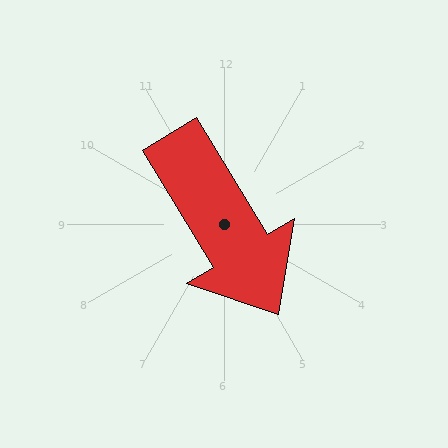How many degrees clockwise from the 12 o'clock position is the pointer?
Approximately 149 degrees.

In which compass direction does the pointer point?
Southeast.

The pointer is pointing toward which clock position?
Roughly 5 o'clock.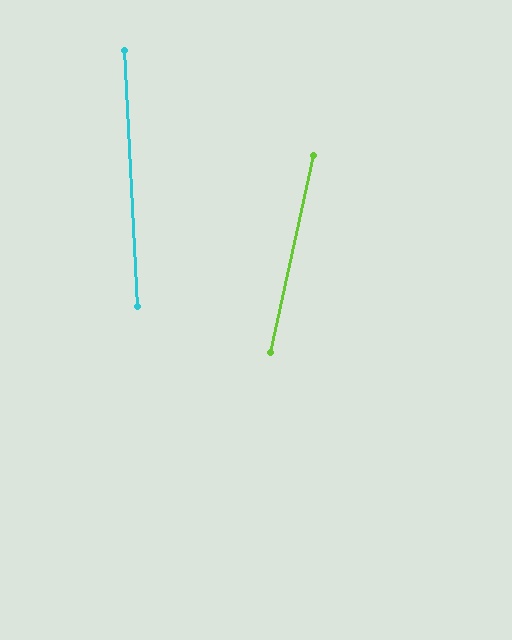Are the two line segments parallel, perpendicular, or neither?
Neither parallel nor perpendicular — they differ by about 15°.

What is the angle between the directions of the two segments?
Approximately 15 degrees.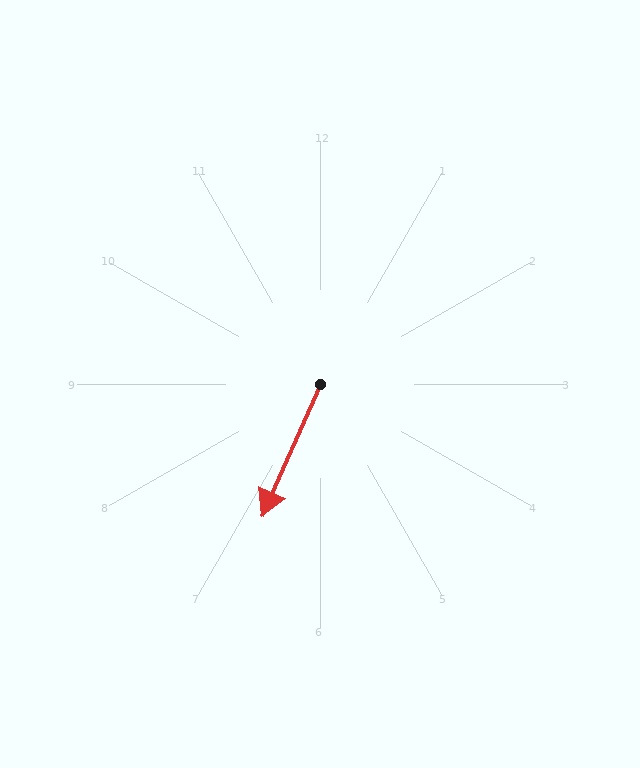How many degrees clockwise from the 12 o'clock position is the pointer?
Approximately 204 degrees.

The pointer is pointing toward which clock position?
Roughly 7 o'clock.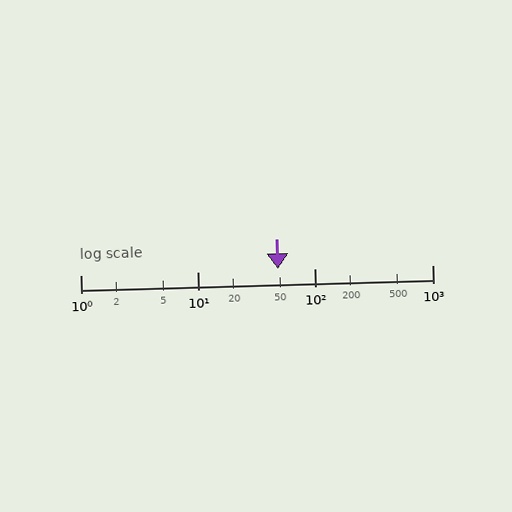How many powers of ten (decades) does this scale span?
The scale spans 3 decades, from 1 to 1000.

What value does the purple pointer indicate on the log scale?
The pointer indicates approximately 48.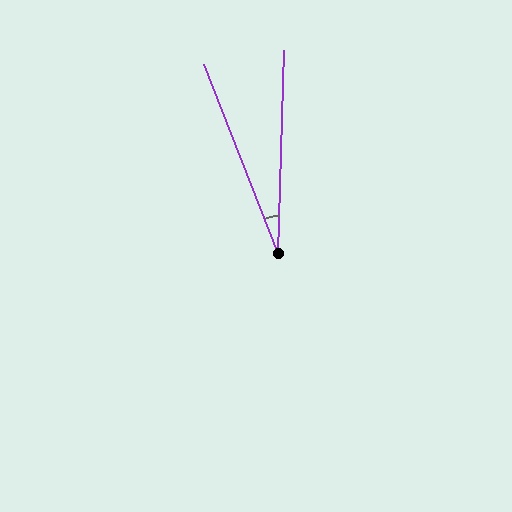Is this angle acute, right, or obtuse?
It is acute.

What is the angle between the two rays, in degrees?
Approximately 23 degrees.